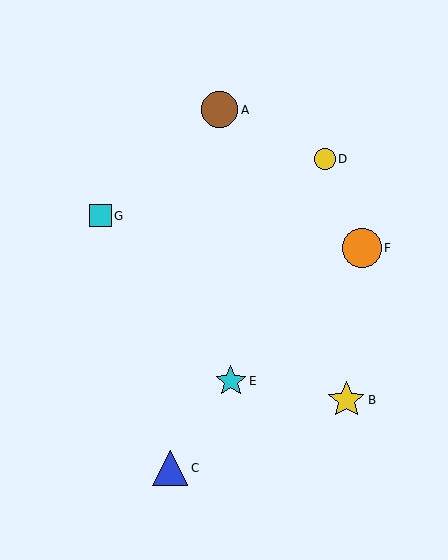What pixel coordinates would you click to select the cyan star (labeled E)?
Click at (231, 381) to select the cyan star E.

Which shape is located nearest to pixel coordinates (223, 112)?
The brown circle (labeled A) at (220, 110) is nearest to that location.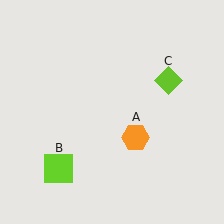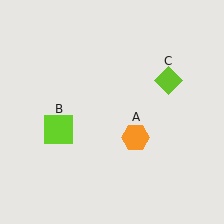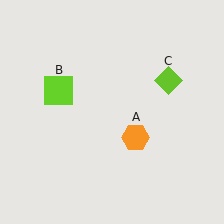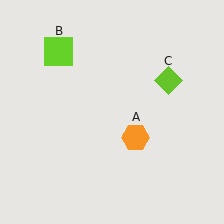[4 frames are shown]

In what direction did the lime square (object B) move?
The lime square (object B) moved up.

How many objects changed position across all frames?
1 object changed position: lime square (object B).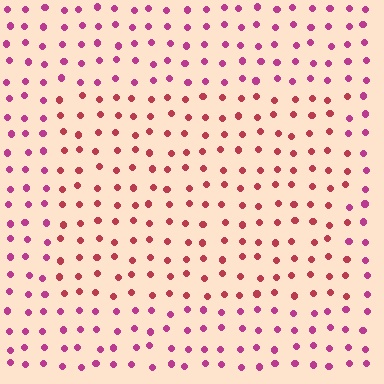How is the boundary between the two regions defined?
The boundary is defined purely by a slight shift in hue (about 31 degrees). Spacing, size, and orientation are identical on both sides.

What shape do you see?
I see a rectangle.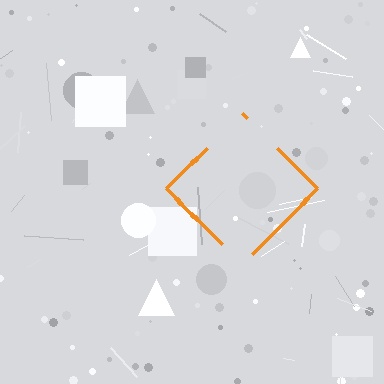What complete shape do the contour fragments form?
The contour fragments form a diamond.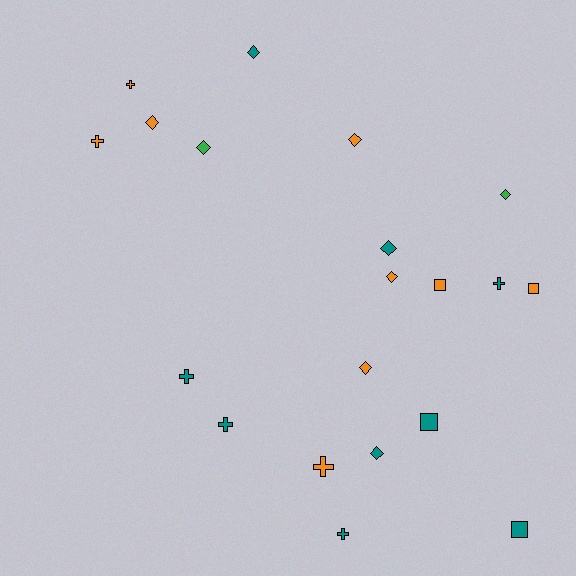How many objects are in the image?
There are 20 objects.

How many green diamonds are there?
There are 2 green diamonds.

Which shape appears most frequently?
Diamond, with 9 objects.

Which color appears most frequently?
Orange, with 9 objects.